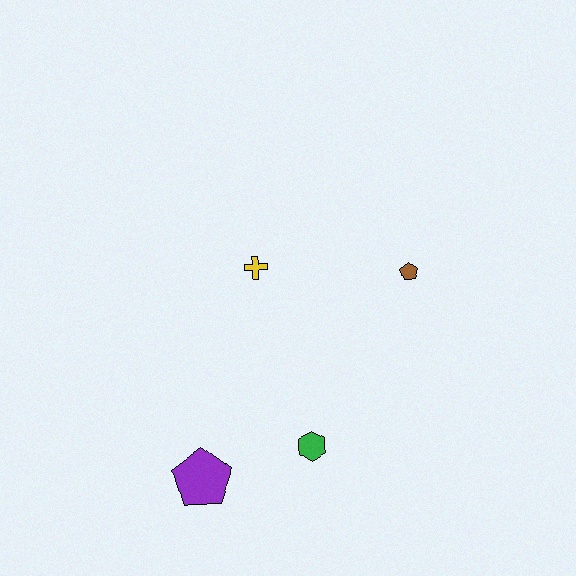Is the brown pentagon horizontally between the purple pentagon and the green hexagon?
No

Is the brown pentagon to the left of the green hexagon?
No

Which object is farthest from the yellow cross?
The purple pentagon is farthest from the yellow cross.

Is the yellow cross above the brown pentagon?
Yes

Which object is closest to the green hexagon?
The purple pentagon is closest to the green hexagon.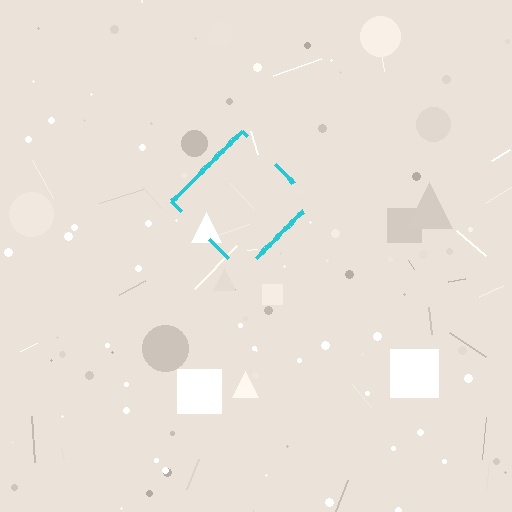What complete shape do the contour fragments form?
The contour fragments form a diamond.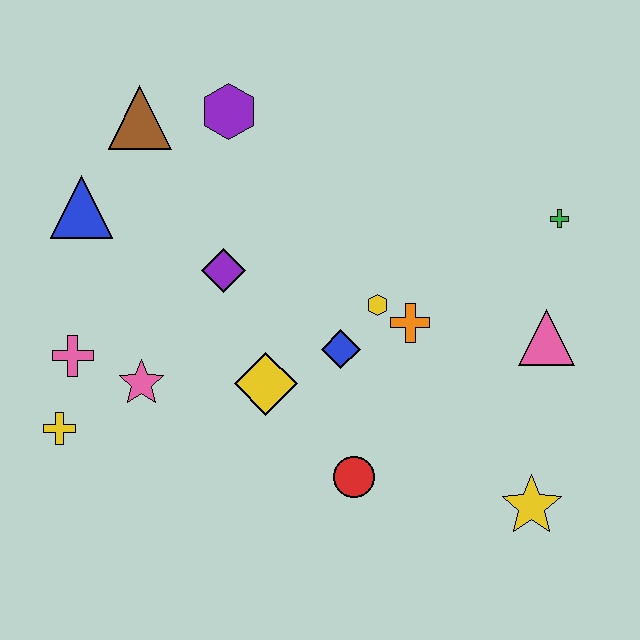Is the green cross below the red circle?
No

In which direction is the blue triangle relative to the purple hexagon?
The blue triangle is to the left of the purple hexagon.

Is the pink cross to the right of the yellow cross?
Yes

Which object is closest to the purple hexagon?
The brown triangle is closest to the purple hexagon.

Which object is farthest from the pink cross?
The green cross is farthest from the pink cross.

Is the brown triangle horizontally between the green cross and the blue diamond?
No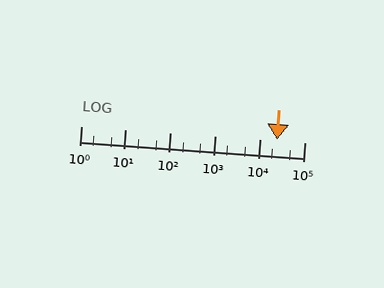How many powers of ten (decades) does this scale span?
The scale spans 5 decades, from 1 to 100000.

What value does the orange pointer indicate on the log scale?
The pointer indicates approximately 24000.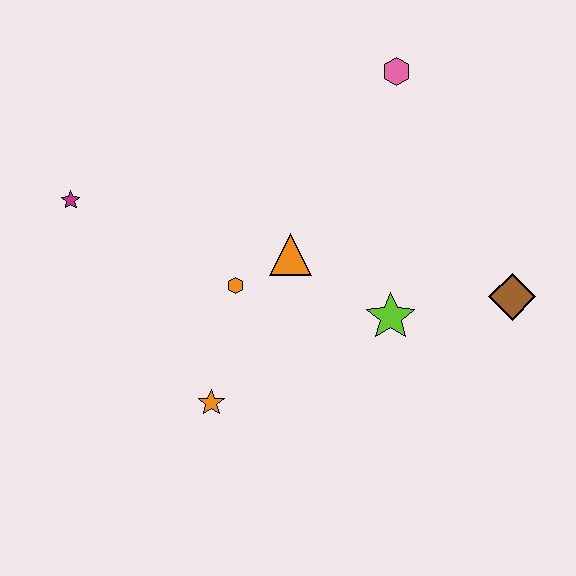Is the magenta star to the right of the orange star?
No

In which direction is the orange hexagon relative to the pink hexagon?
The orange hexagon is below the pink hexagon.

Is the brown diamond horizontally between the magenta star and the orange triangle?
No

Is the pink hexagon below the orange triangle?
No